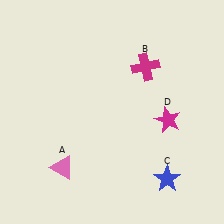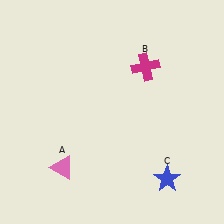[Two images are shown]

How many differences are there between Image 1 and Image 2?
There is 1 difference between the two images.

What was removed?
The magenta star (D) was removed in Image 2.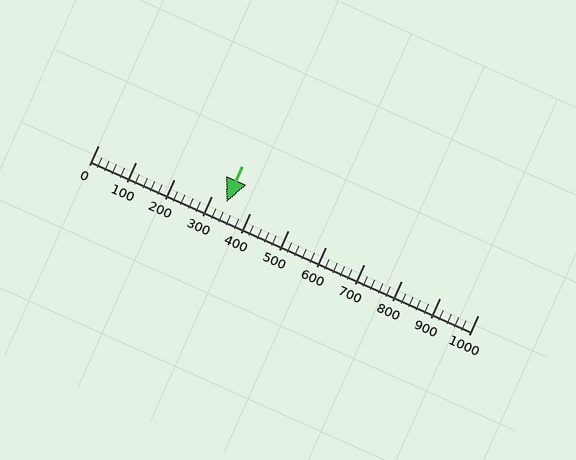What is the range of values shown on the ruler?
The ruler shows values from 0 to 1000.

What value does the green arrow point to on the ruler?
The green arrow points to approximately 338.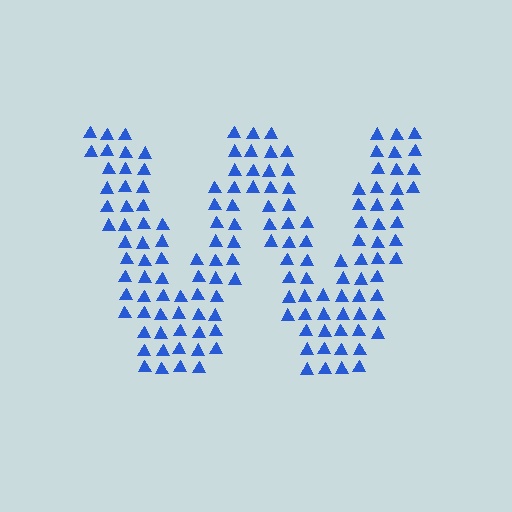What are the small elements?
The small elements are triangles.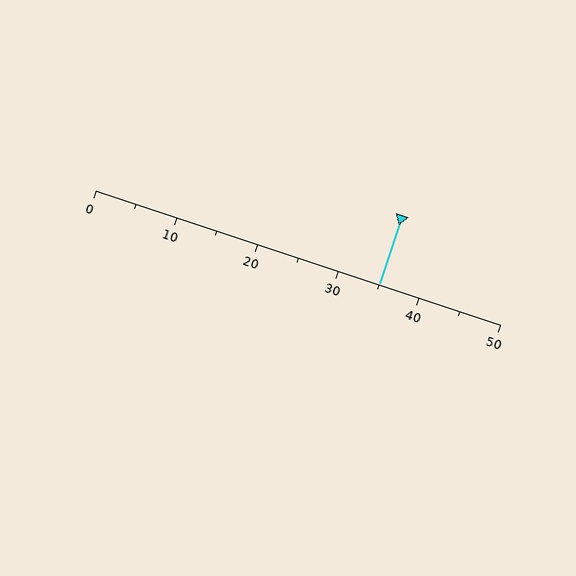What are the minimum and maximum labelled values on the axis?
The axis runs from 0 to 50.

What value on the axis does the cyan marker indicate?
The marker indicates approximately 35.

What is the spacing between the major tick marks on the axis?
The major ticks are spaced 10 apart.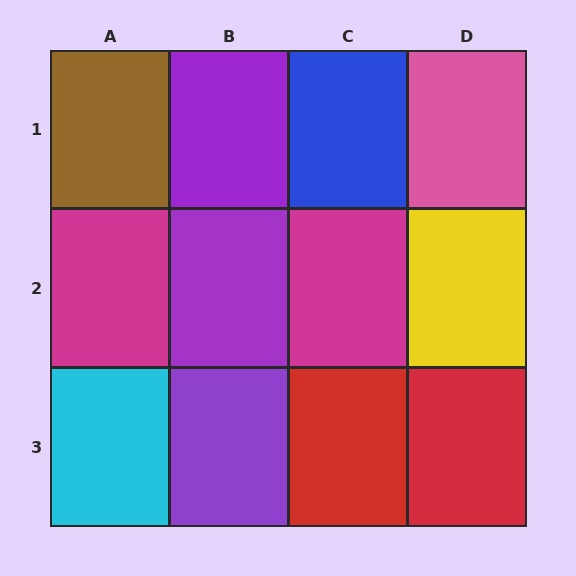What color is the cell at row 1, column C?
Blue.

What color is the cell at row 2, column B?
Purple.